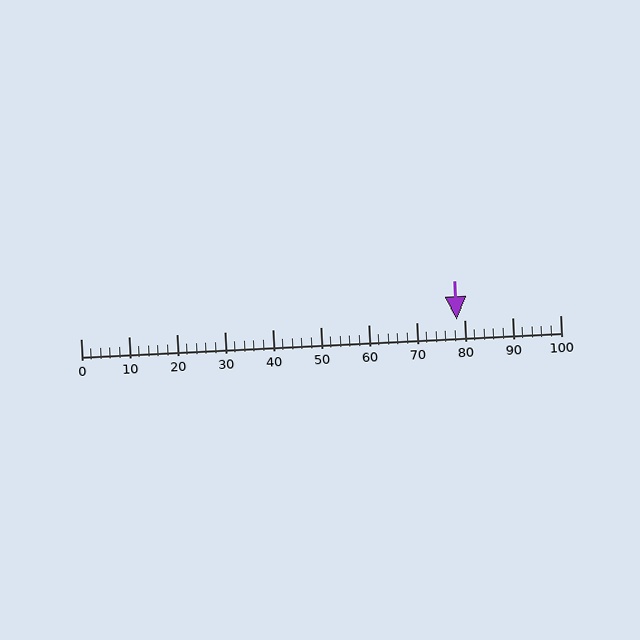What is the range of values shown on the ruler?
The ruler shows values from 0 to 100.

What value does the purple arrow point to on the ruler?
The purple arrow points to approximately 78.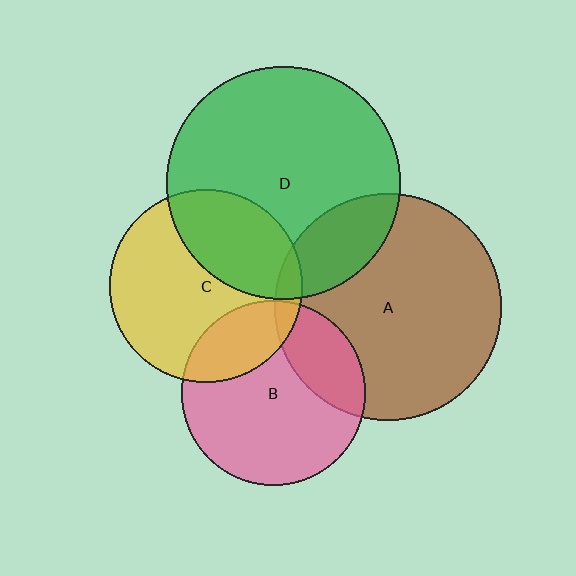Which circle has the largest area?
Circle D (green).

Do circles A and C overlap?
Yes.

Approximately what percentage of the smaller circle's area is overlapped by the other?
Approximately 5%.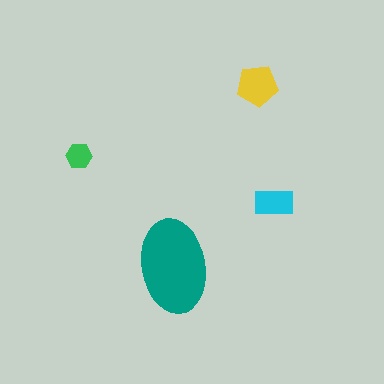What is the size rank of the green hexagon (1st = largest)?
4th.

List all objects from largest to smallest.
The teal ellipse, the yellow pentagon, the cyan rectangle, the green hexagon.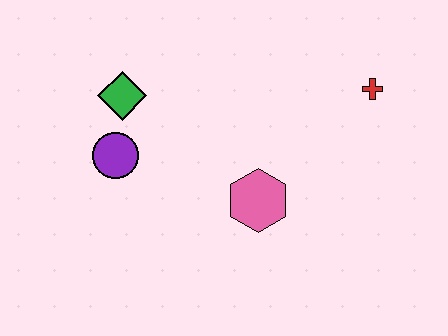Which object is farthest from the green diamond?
The red cross is farthest from the green diamond.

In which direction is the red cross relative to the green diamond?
The red cross is to the right of the green diamond.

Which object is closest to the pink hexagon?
The purple circle is closest to the pink hexagon.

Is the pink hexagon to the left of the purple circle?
No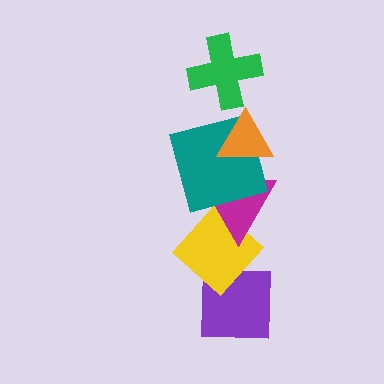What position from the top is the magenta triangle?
The magenta triangle is 4th from the top.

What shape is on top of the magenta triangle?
The teal square is on top of the magenta triangle.